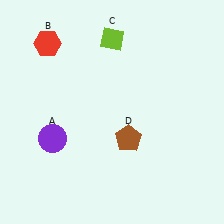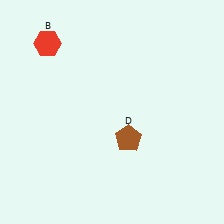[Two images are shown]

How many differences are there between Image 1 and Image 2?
There are 2 differences between the two images.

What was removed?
The lime diamond (C), the purple circle (A) were removed in Image 2.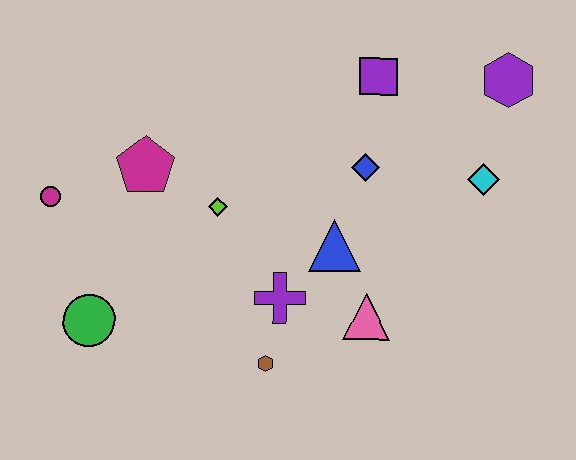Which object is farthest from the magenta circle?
The purple hexagon is farthest from the magenta circle.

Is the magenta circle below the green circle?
No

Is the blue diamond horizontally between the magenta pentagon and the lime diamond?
No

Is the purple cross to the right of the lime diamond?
Yes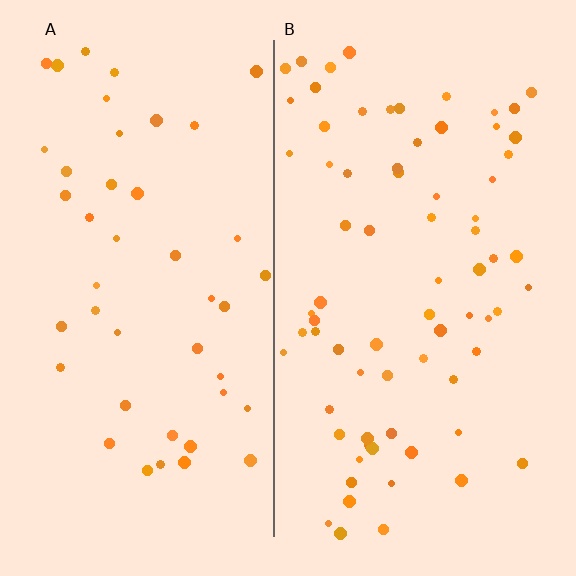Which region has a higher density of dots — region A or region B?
B (the right).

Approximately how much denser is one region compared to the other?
Approximately 1.7× — region B over region A.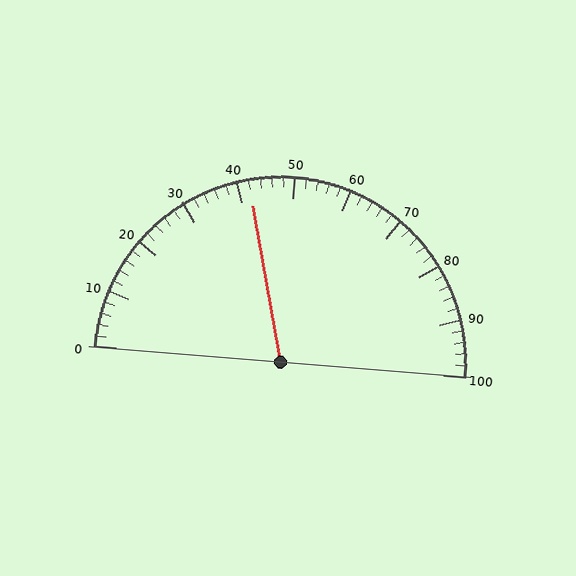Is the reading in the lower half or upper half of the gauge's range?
The reading is in the lower half of the range (0 to 100).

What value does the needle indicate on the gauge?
The needle indicates approximately 42.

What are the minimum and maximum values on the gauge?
The gauge ranges from 0 to 100.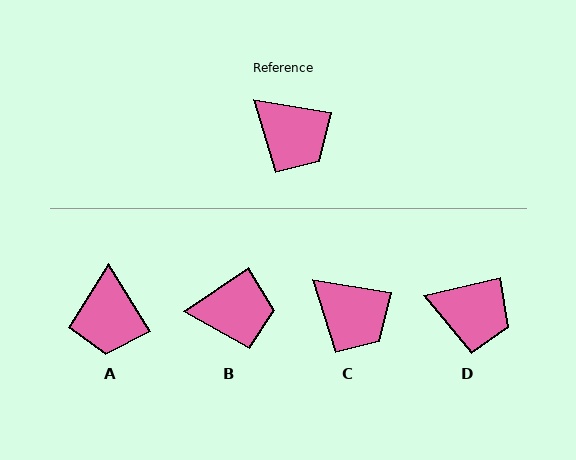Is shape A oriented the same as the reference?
No, it is off by about 49 degrees.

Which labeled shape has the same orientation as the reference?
C.